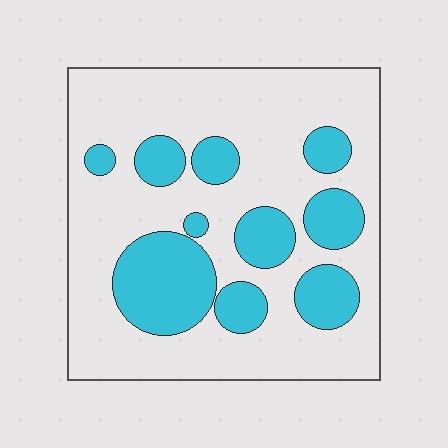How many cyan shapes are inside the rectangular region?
10.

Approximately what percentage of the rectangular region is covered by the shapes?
Approximately 30%.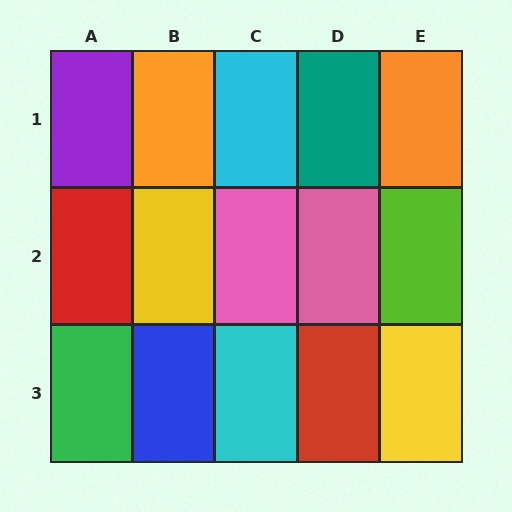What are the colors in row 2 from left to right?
Red, yellow, pink, pink, lime.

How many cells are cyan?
2 cells are cyan.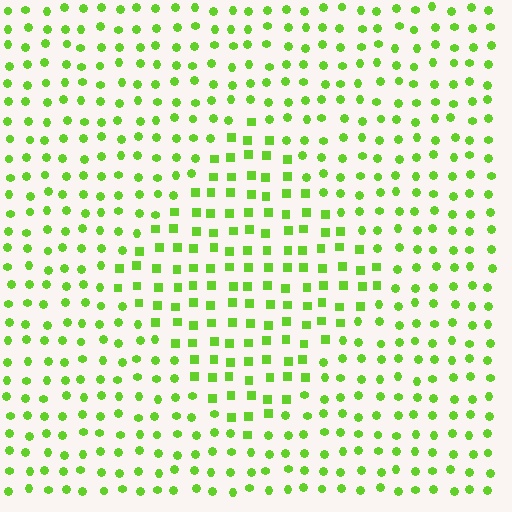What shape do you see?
I see a diamond.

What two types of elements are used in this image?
The image uses squares inside the diamond region and circles outside it.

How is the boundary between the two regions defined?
The boundary is defined by a change in element shape: squares inside vs. circles outside. All elements share the same color and spacing.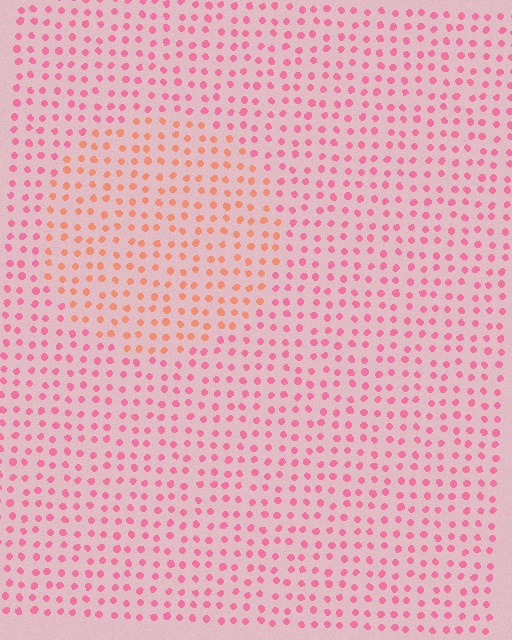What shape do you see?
I see a circle.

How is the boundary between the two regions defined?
The boundary is defined purely by a slight shift in hue (about 35 degrees). Spacing, size, and orientation are identical on both sides.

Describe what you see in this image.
The image is filled with small pink elements in a uniform arrangement. A circle-shaped region is visible where the elements are tinted to a slightly different hue, forming a subtle color boundary.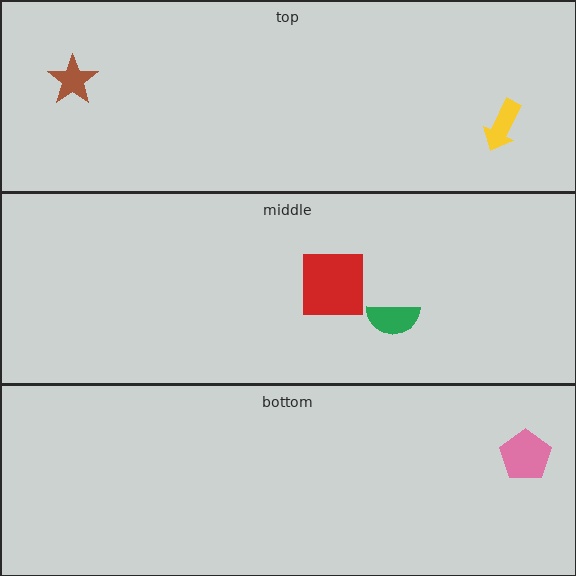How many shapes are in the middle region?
2.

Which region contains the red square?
The middle region.